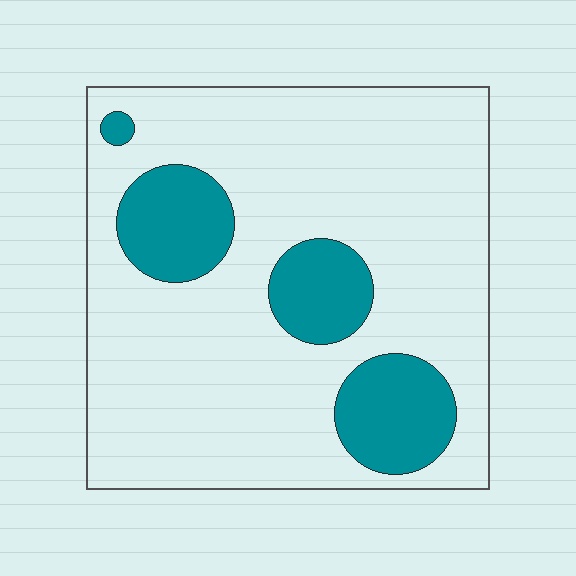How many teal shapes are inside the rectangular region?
4.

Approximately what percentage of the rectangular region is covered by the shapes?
Approximately 20%.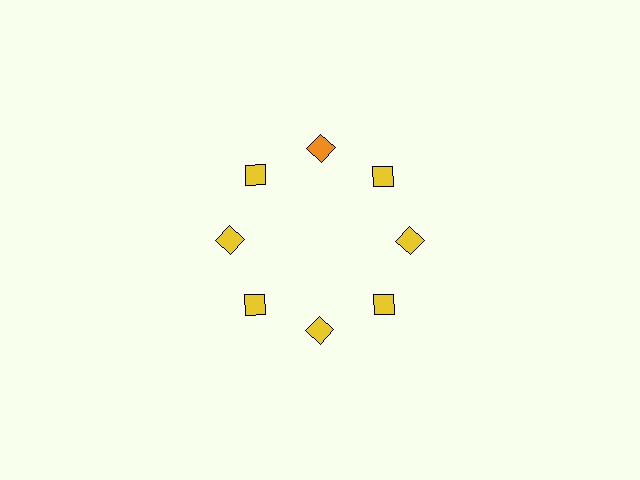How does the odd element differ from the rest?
It has a different color: orange instead of yellow.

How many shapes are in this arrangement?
There are 8 shapes arranged in a ring pattern.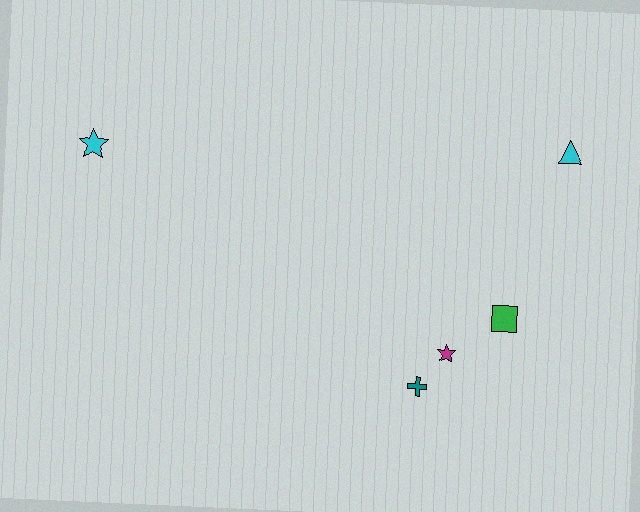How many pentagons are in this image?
There are no pentagons.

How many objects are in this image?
There are 5 objects.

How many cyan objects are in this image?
There are 2 cyan objects.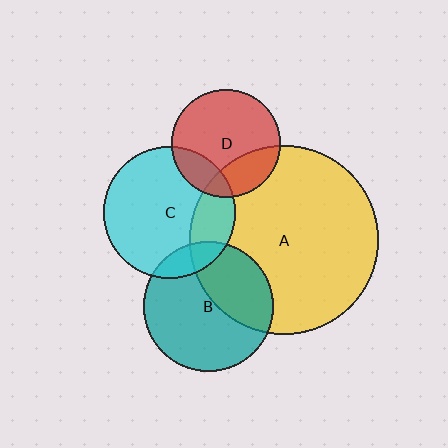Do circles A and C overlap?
Yes.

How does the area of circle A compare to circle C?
Approximately 2.1 times.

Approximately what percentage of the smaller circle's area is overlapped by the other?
Approximately 25%.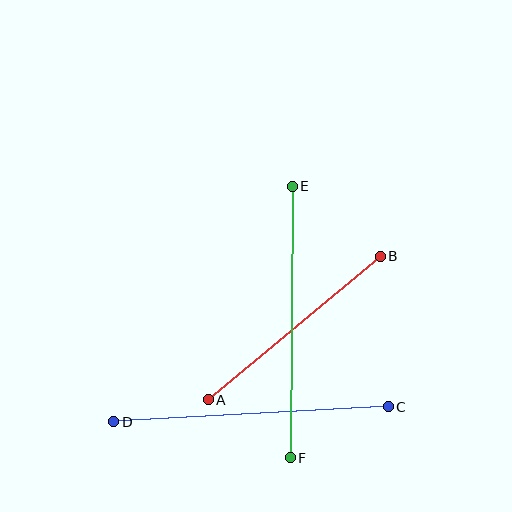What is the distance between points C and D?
The distance is approximately 275 pixels.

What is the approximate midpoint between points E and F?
The midpoint is at approximately (291, 322) pixels.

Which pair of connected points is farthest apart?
Points C and D are farthest apart.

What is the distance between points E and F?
The distance is approximately 271 pixels.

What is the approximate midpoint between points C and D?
The midpoint is at approximately (251, 414) pixels.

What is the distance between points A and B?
The distance is approximately 224 pixels.